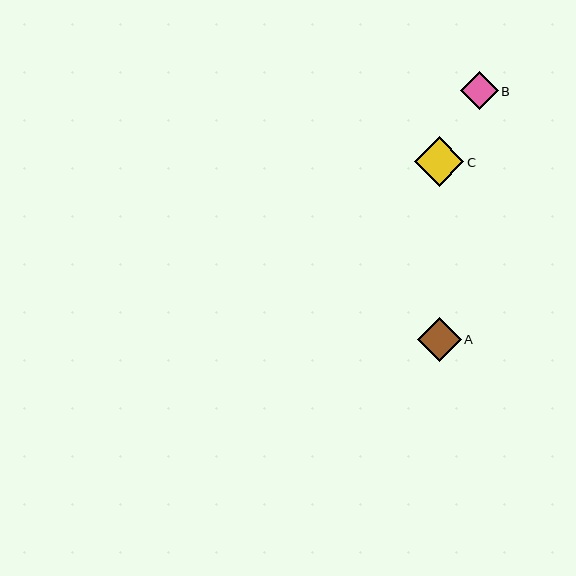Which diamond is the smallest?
Diamond B is the smallest with a size of approximately 38 pixels.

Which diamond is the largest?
Diamond C is the largest with a size of approximately 49 pixels.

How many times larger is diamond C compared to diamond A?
Diamond C is approximately 1.1 times the size of diamond A.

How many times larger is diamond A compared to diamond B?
Diamond A is approximately 1.2 times the size of diamond B.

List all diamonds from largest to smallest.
From largest to smallest: C, A, B.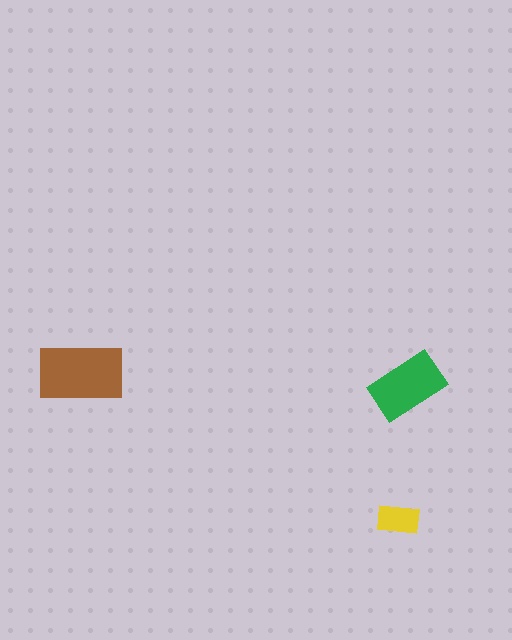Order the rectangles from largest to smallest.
the brown one, the green one, the yellow one.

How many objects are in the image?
There are 3 objects in the image.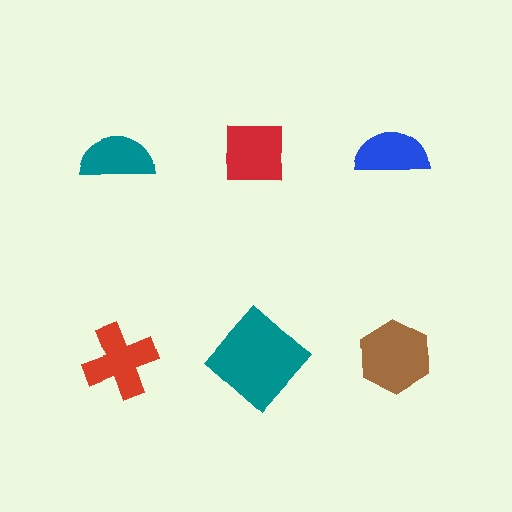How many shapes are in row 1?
3 shapes.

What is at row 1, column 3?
A blue semicircle.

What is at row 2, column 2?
A teal diamond.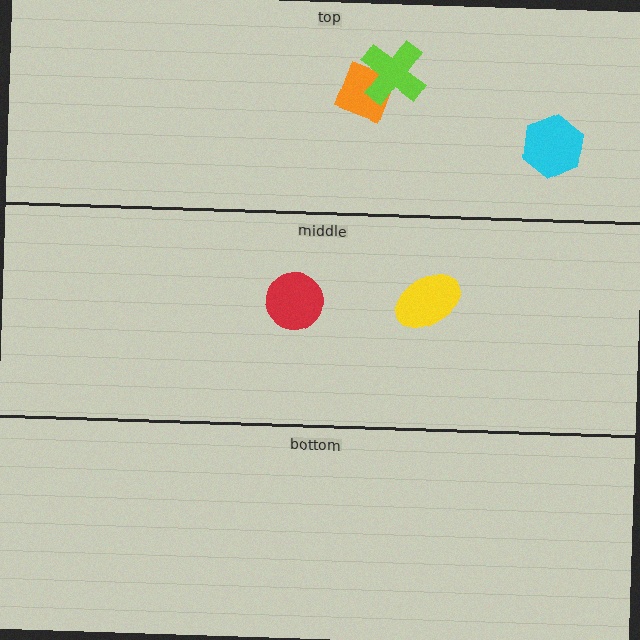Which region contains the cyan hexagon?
The top region.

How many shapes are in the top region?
3.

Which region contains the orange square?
The top region.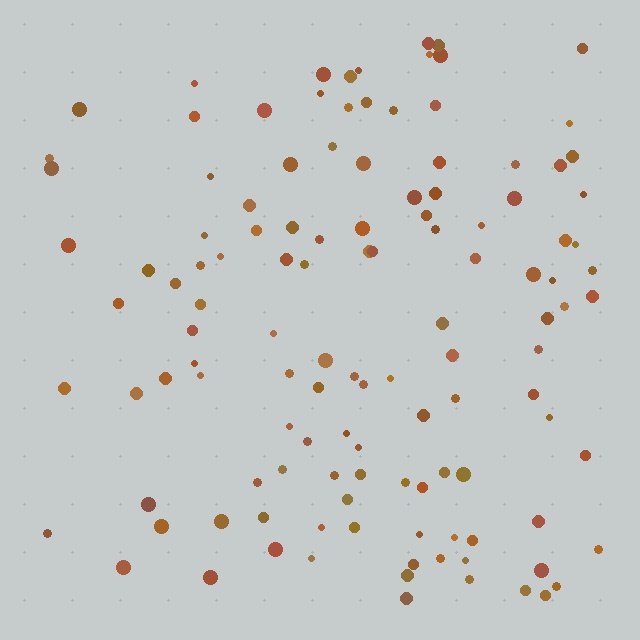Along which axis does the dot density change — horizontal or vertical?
Horizontal.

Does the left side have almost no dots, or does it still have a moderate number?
Still a moderate number, just noticeably fewer than the right.